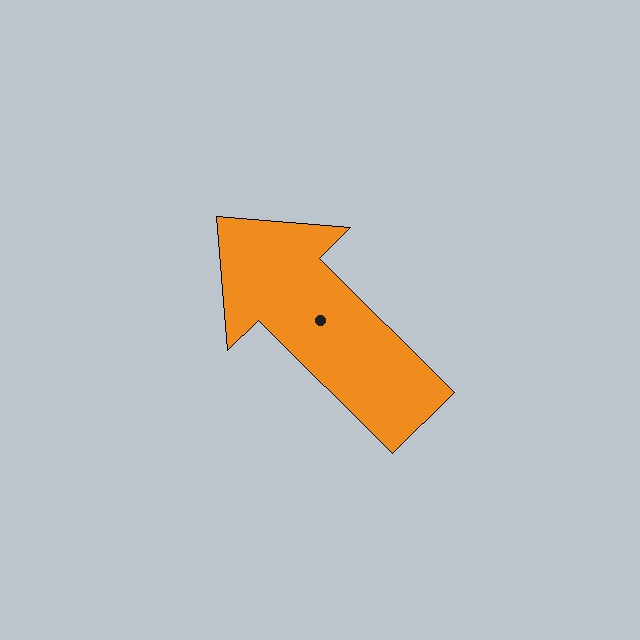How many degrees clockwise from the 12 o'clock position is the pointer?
Approximately 315 degrees.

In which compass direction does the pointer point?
Northwest.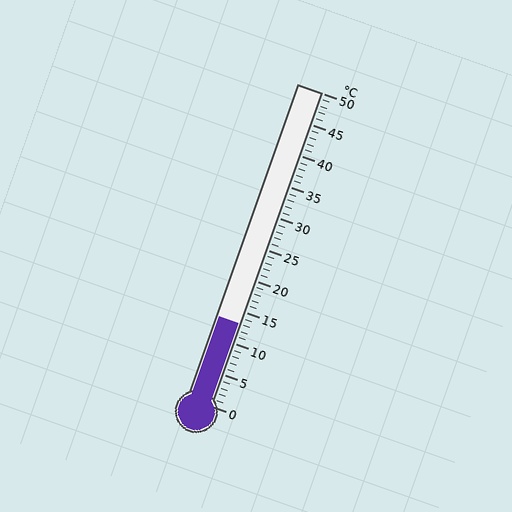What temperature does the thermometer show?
The thermometer shows approximately 13°C.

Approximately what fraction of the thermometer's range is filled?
The thermometer is filled to approximately 25% of its range.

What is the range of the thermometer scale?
The thermometer scale ranges from 0°C to 50°C.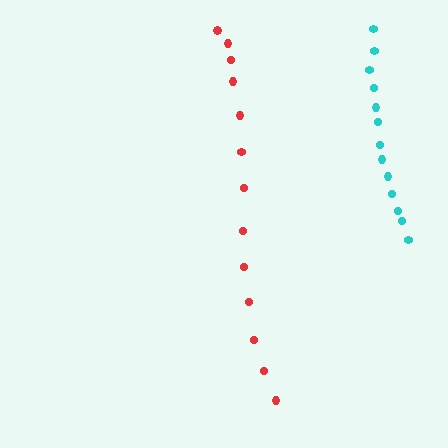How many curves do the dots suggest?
There are 2 distinct paths.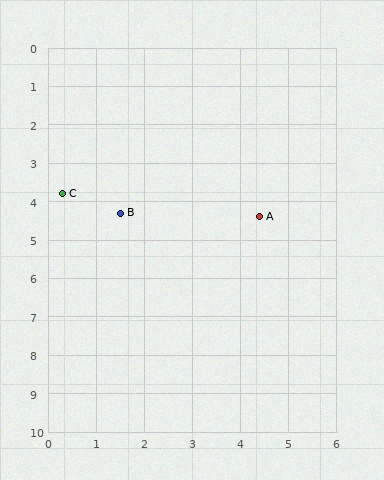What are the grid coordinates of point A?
Point A is at approximately (4.4, 4.4).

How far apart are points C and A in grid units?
Points C and A are about 4.1 grid units apart.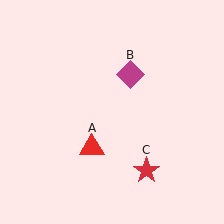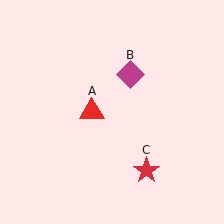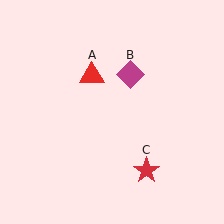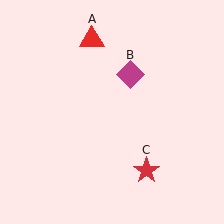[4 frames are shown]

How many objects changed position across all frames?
1 object changed position: red triangle (object A).